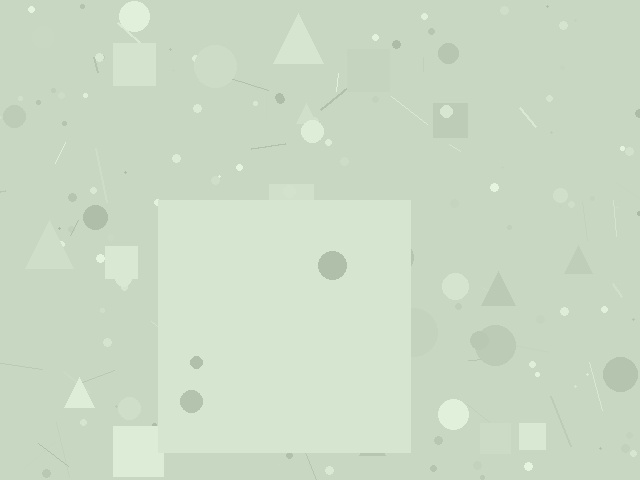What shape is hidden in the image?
A square is hidden in the image.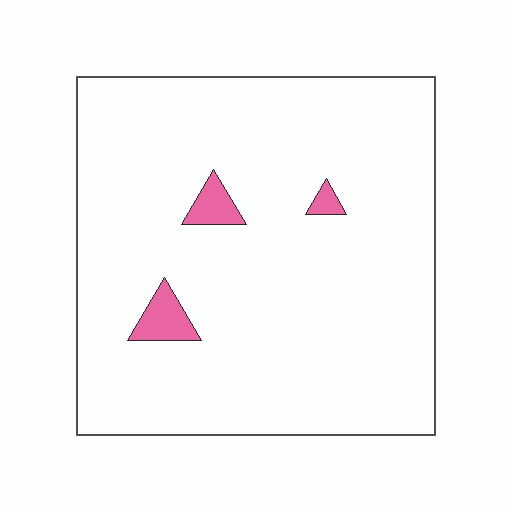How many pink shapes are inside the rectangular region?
3.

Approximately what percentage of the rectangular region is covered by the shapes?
Approximately 5%.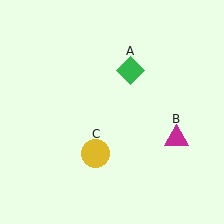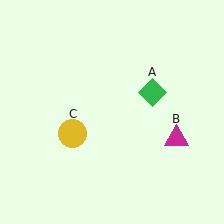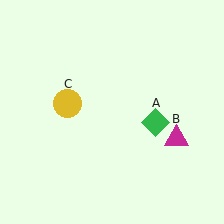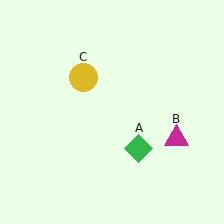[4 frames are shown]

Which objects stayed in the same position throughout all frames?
Magenta triangle (object B) remained stationary.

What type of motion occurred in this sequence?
The green diamond (object A), yellow circle (object C) rotated clockwise around the center of the scene.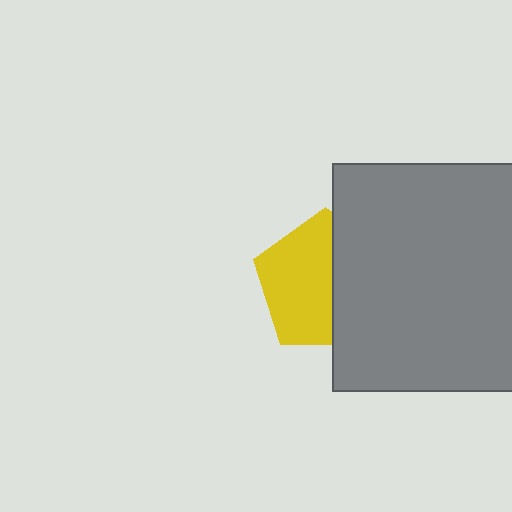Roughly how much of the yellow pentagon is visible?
About half of it is visible (roughly 56%).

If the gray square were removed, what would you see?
You would see the complete yellow pentagon.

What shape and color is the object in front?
The object in front is a gray square.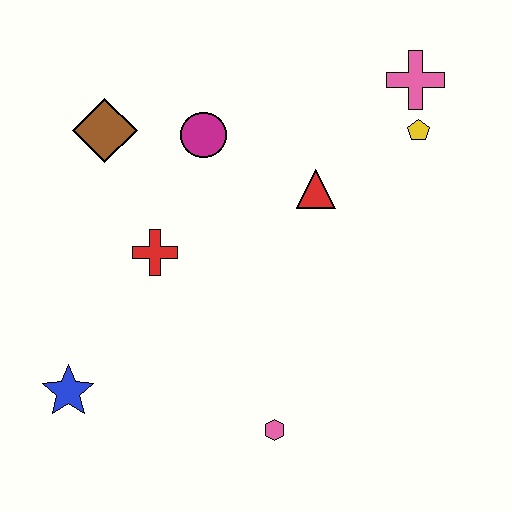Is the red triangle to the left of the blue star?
No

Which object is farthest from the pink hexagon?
The pink cross is farthest from the pink hexagon.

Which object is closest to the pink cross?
The yellow pentagon is closest to the pink cross.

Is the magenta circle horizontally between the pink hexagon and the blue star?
Yes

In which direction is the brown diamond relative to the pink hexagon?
The brown diamond is above the pink hexagon.